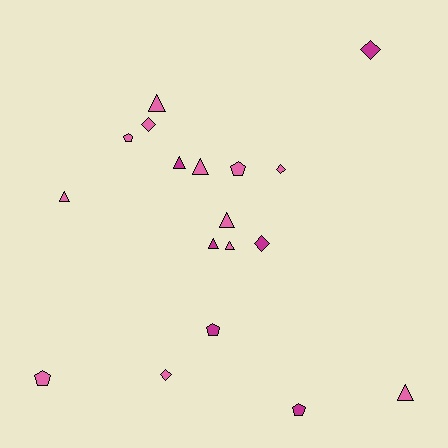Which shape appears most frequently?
Triangle, with 8 objects.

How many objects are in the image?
There are 18 objects.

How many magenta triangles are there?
There are 2 magenta triangles.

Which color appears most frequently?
Pink, with 12 objects.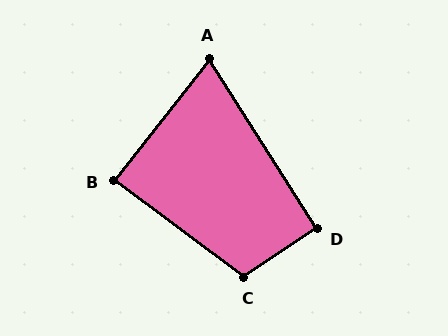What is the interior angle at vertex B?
Approximately 89 degrees (approximately right).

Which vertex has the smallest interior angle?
A, at approximately 70 degrees.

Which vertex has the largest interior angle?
C, at approximately 110 degrees.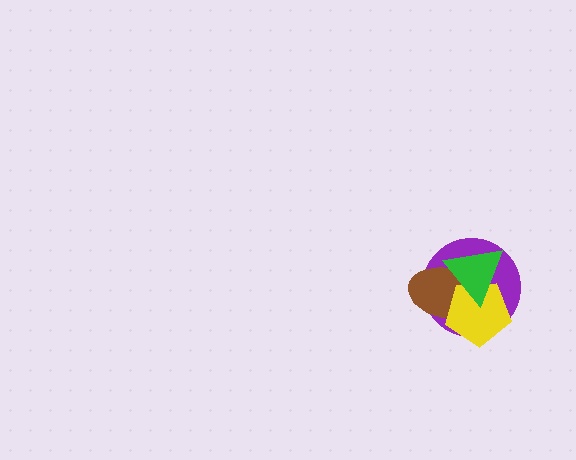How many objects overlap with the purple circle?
3 objects overlap with the purple circle.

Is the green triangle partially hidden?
No, no other shape covers it.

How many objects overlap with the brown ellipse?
3 objects overlap with the brown ellipse.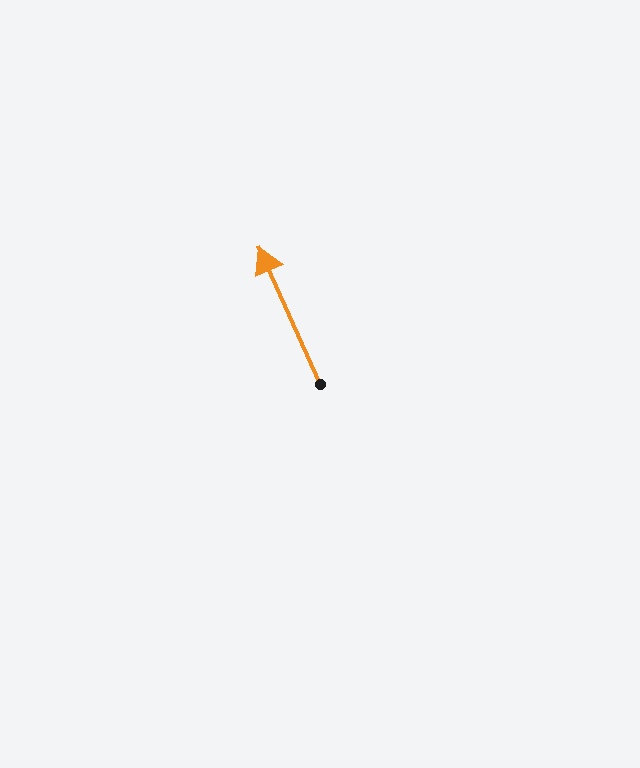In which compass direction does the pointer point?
Northwest.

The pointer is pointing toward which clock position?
Roughly 11 o'clock.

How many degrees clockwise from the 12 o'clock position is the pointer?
Approximately 336 degrees.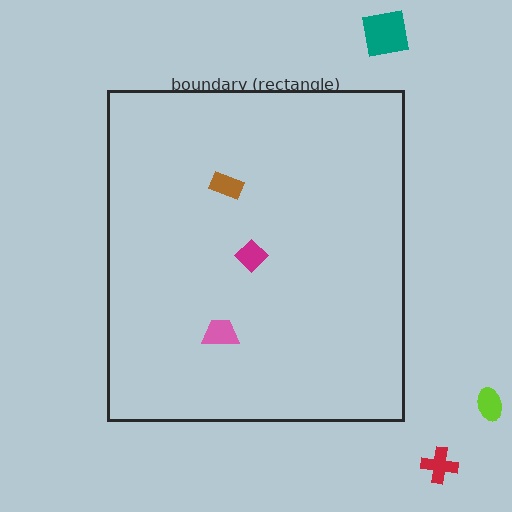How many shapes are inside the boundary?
3 inside, 3 outside.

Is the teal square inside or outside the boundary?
Outside.